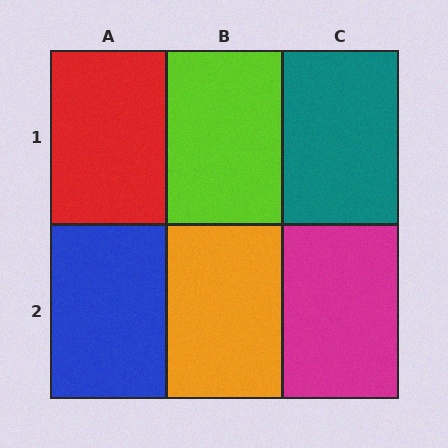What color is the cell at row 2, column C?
Magenta.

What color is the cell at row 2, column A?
Blue.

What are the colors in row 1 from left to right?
Red, lime, teal.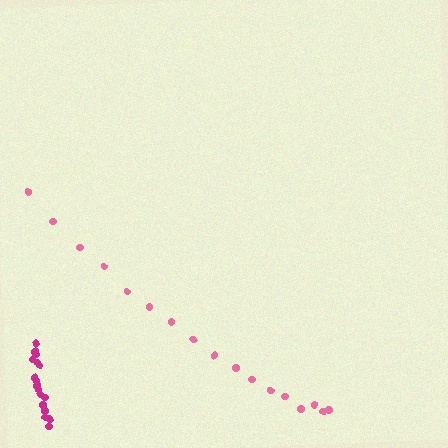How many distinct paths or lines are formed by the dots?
There are 2 distinct paths.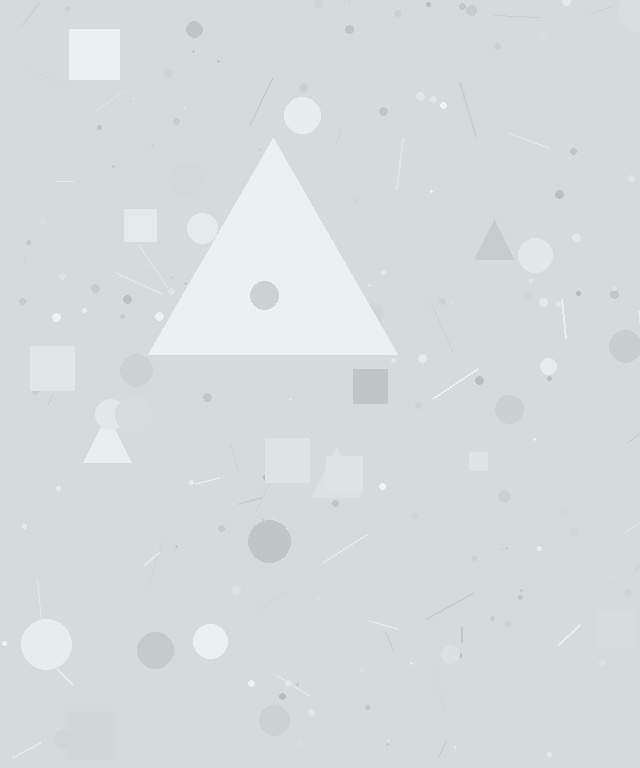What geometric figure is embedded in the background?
A triangle is embedded in the background.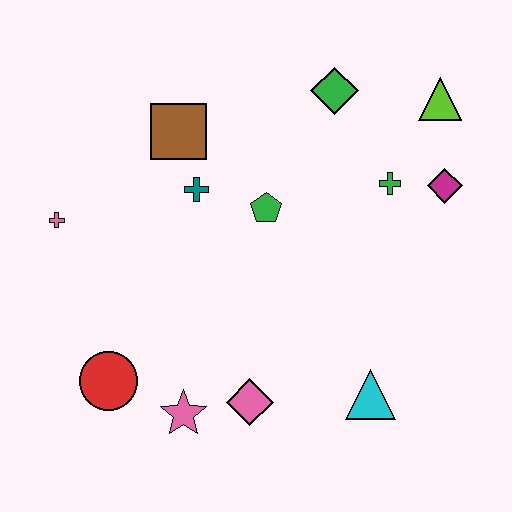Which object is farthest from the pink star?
The lime triangle is farthest from the pink star.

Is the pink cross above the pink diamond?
Yes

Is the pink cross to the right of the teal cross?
No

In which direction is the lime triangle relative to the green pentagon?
The lime triangle is to the right of the green pentagon.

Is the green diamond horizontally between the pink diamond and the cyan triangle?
Yes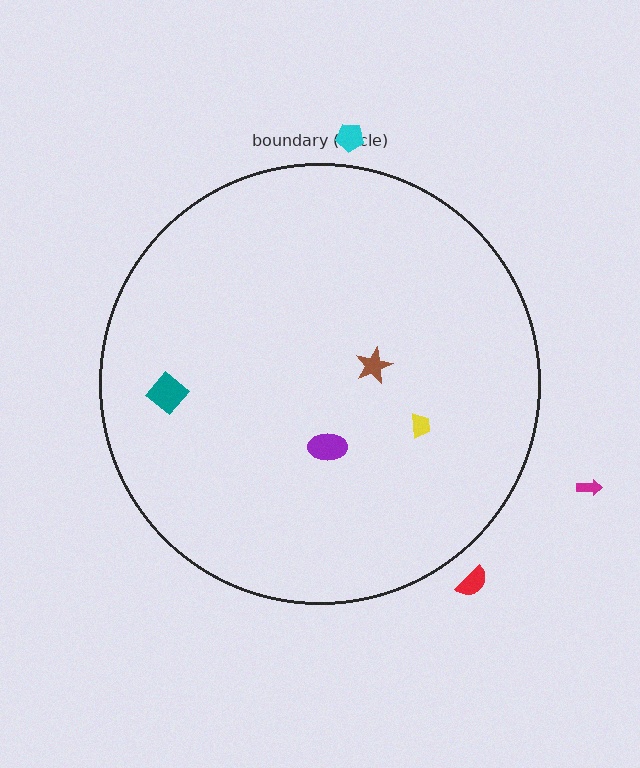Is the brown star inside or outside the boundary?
Inside.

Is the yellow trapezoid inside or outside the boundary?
Inside.